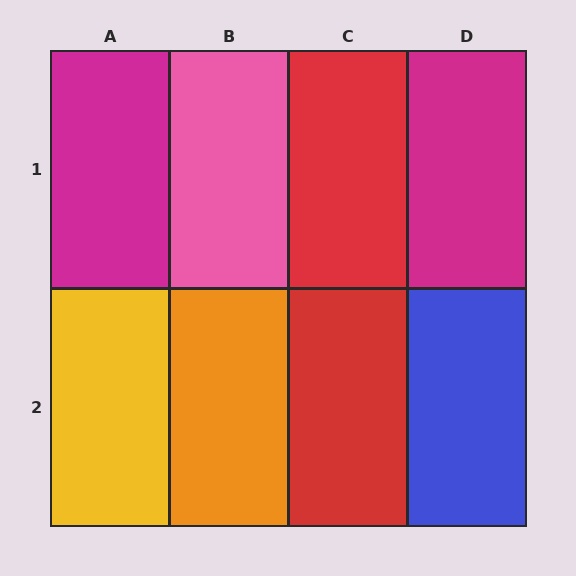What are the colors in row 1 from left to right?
Magenta, pink, red, magenta.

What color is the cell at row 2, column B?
Orange.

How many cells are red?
2 cells are red.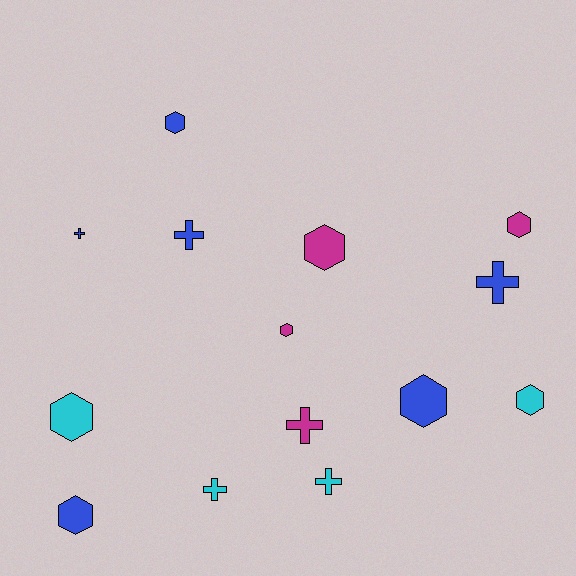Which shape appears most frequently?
Hexagon, with 8 objects.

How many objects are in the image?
There are 14 objects.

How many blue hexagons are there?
There are 3 blue hexagons.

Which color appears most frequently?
Blue, with 6 objects.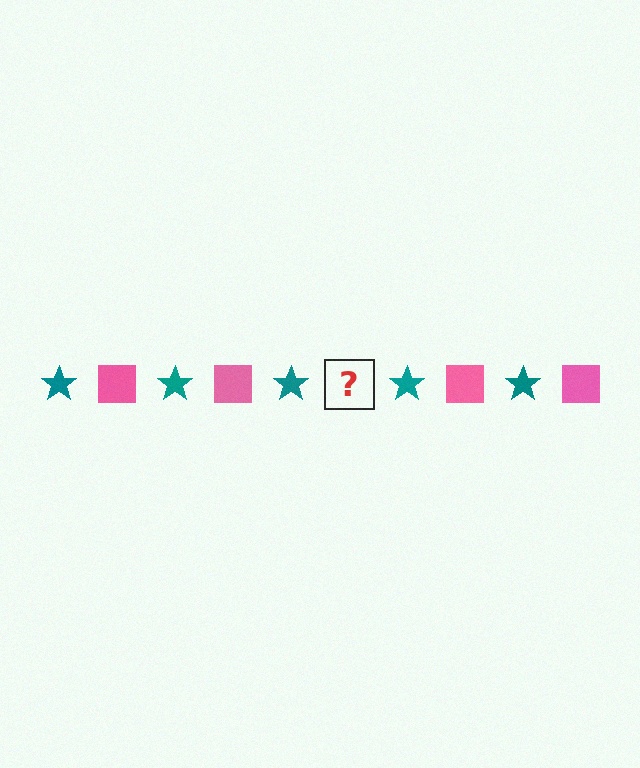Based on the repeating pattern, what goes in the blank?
The blank should be a pink square.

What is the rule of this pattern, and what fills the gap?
The rule is that the pattern alternates between teal star and pink square. The gap should be filled with a pink square.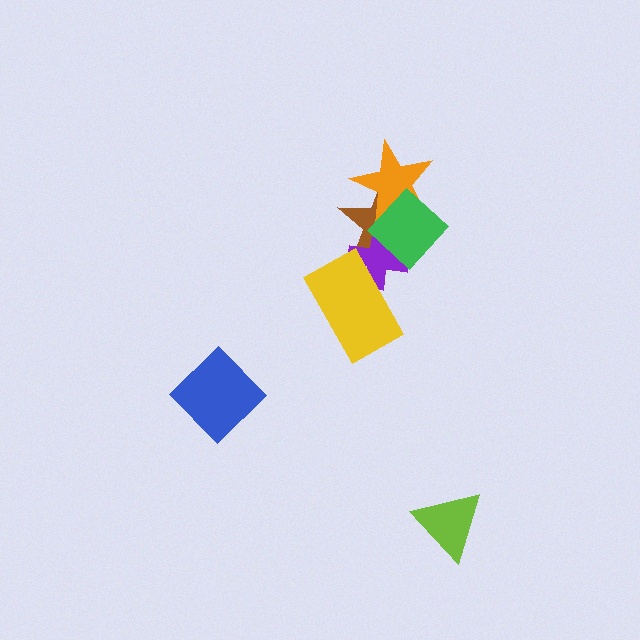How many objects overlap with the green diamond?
3 objects overlap with the green diamond.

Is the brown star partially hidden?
Yes, it is partially covered by another shape.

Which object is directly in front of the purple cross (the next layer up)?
The green diamond is directly in front of the purple cross.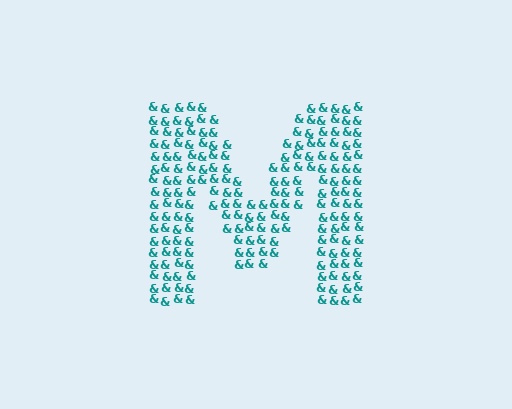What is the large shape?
The large shape is the letter M.